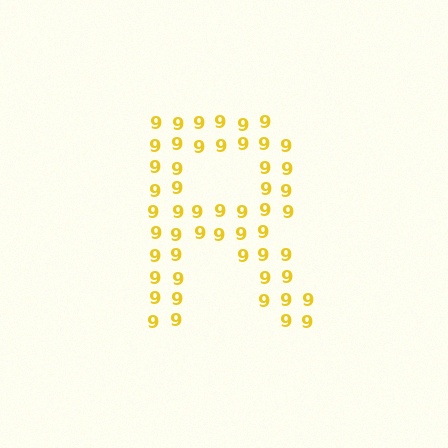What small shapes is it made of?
It is made of small digit 9's.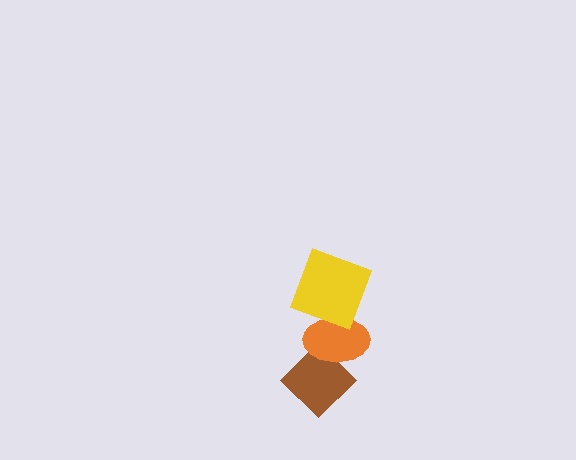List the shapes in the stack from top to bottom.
From top to bottom: the yellow square, the orange ellipse, the brown diamond.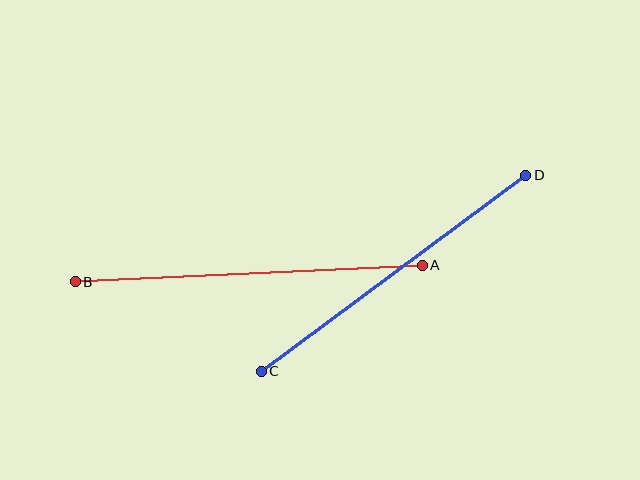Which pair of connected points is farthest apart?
Points A and B are farthest apart.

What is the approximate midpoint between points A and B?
The midpoint is at approximately (249, 273) pixels.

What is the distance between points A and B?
The distance is approximately 347 pixels.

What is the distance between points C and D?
The distance is approximately 329 pixels.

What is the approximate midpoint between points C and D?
The midpoint is at approximately (393, 273) pixels.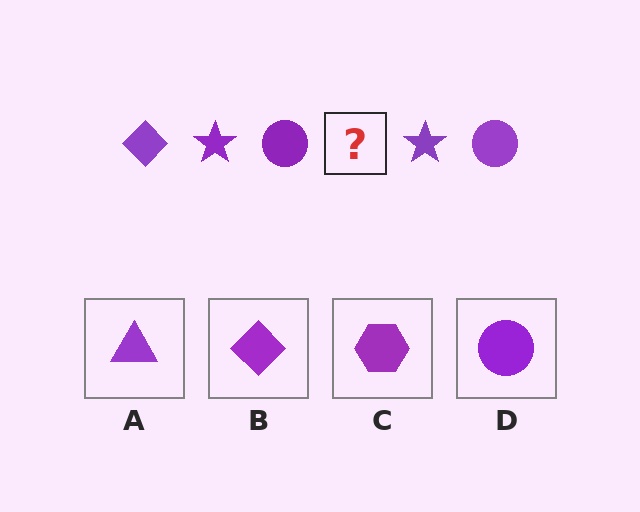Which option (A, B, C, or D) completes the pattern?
B.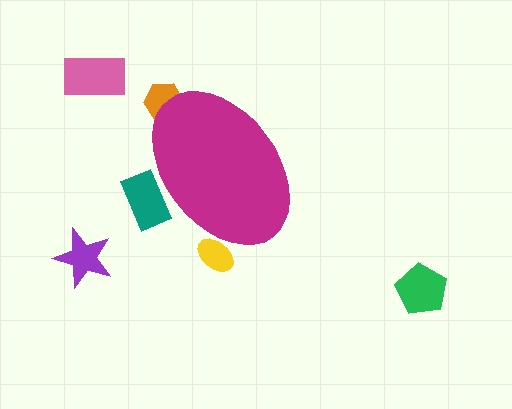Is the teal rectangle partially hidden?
Yes, the teal rectangle is partially hidden behind the magenta ellipse.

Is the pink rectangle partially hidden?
No, the pink rectangle is fully visible.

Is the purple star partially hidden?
No, the purple star is fully visible.